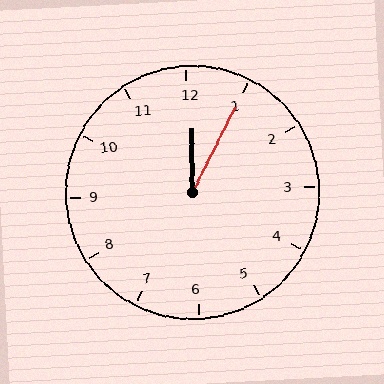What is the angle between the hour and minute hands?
Approximately 28 degrees.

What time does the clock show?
12:05.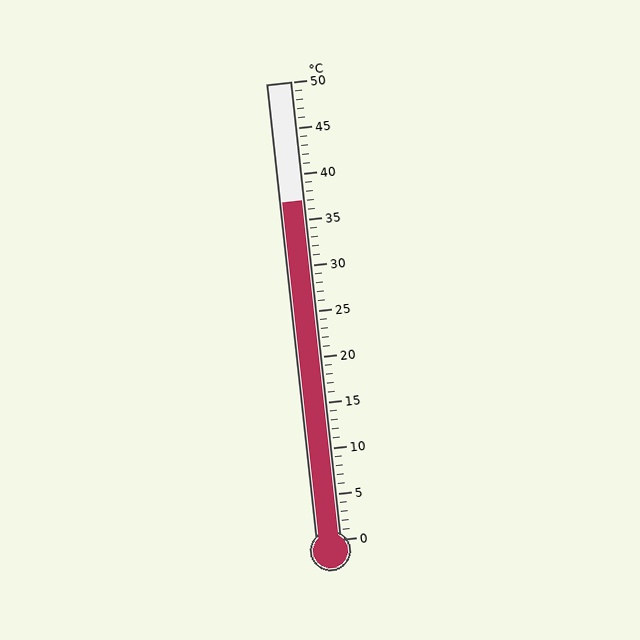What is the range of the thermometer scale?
The thermometer scale ranges from 0°C to 50°C.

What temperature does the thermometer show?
The thermometer shows approximately 37°C.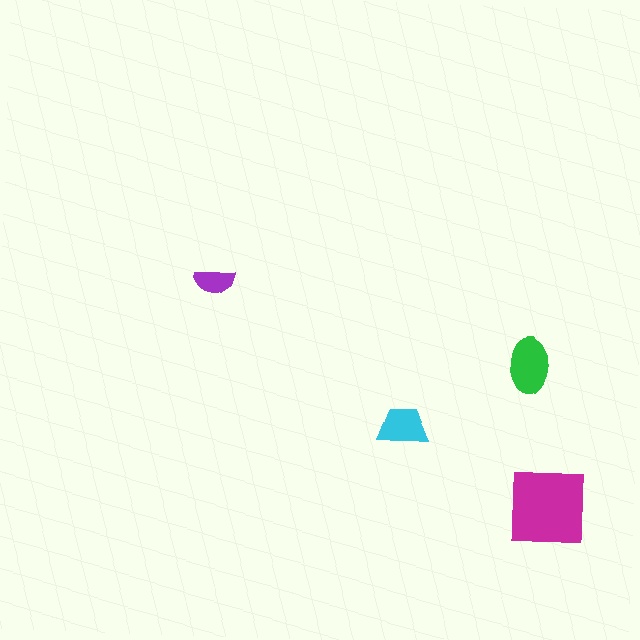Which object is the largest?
The magenta square.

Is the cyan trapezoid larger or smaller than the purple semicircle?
Larger.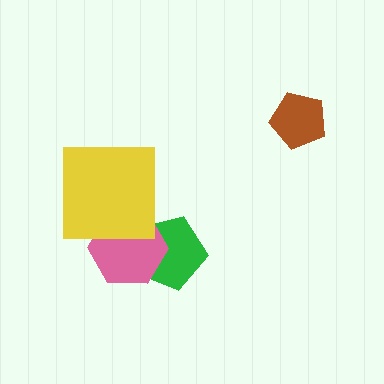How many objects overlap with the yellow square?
1 object overlaps with the yellow square.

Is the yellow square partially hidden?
No, no other shape covers it.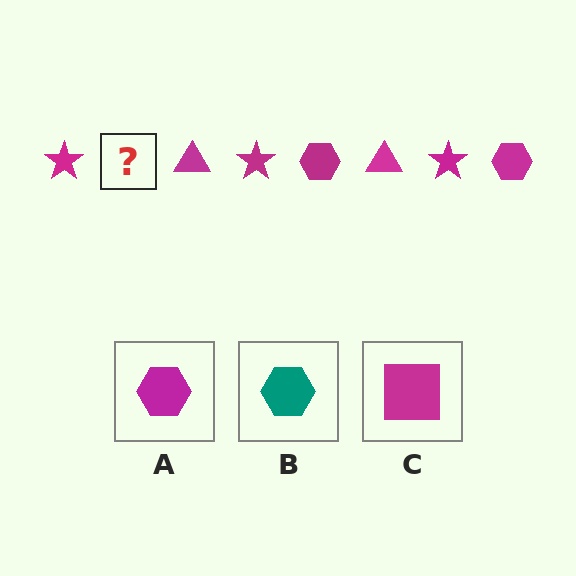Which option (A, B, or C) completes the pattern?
A.